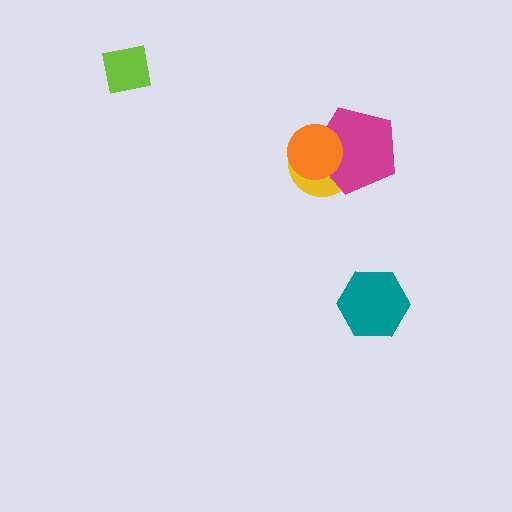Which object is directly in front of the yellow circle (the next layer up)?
The magenta pentagon is directly in front of the yellow circle.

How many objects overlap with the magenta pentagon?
2 objects overlap with the magenta pentagon.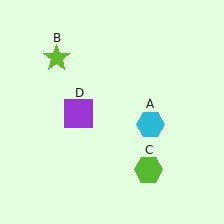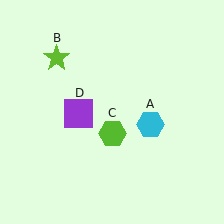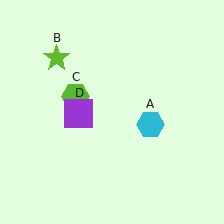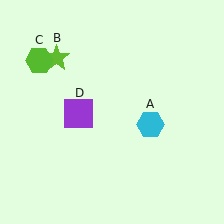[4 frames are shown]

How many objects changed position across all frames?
1 object changed position: lime hexagon (object C).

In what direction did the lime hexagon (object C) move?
The lime hexagon (object C) moved up and to the left.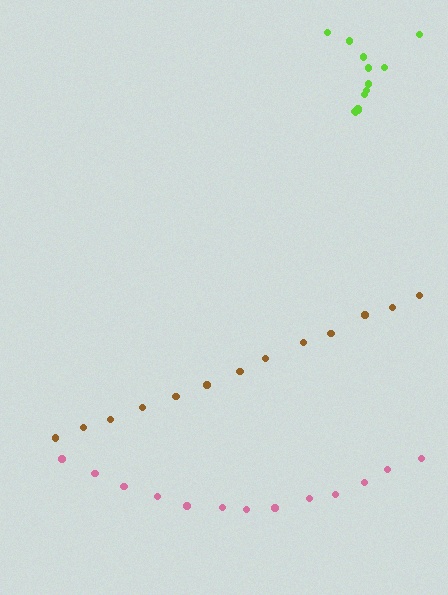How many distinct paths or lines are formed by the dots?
There are 3 distinct paths.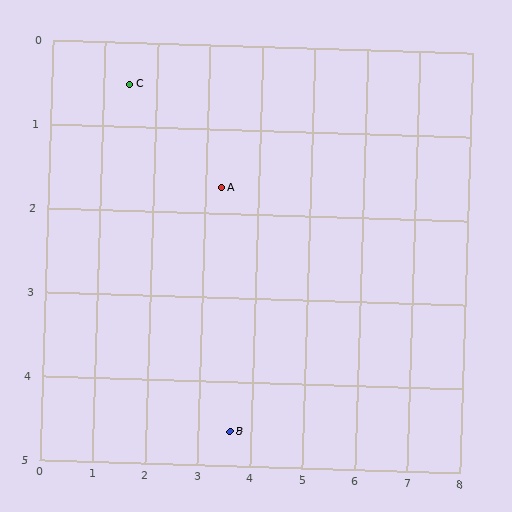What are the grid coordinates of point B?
Point B is at approximately (3.6, 4.6).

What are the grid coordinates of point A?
Point A is at approximately (3.3, 1.7).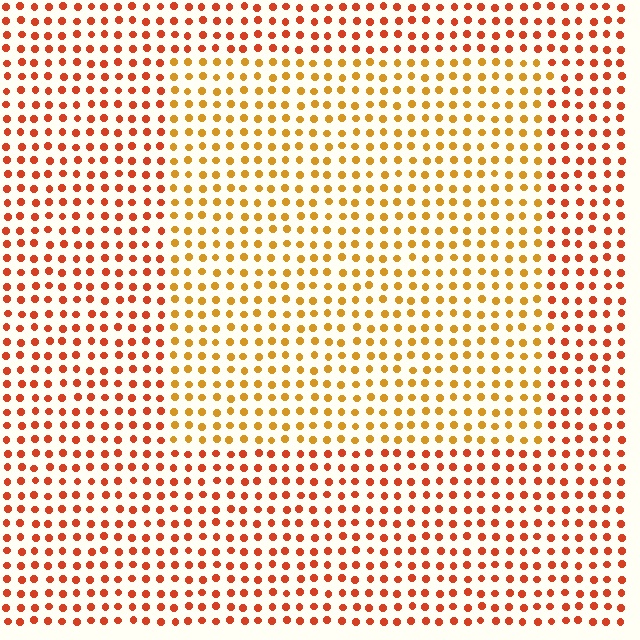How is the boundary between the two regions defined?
The boundary is defined purely by a slight shift in hue (about 30 degrees). Spacing, size, and orientation are identical on both sides.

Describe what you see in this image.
The image is filled with small red elements in a uniform arrangement. A rectangle-shaped region is visible where the elements are tinted to a slightly different hue, forming a subtle color boundary.